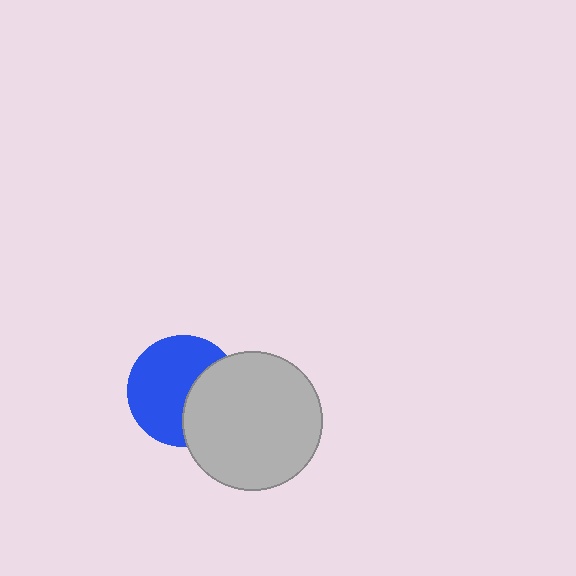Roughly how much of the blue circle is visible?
About half of it is visible (roughly 63%).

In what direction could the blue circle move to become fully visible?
The blue circle could move left. That would shift it out from behind the light gray circle entirely.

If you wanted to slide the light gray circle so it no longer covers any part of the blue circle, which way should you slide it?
Slide it right — that is the most direct way to separate the two shapes.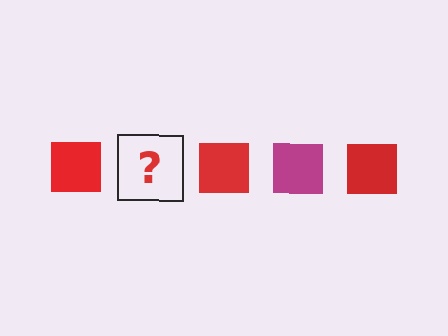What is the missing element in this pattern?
The missing element is a magenta square.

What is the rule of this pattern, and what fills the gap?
The rule is that the pattern cycles through red, magenta squares. The gap should be filled with a magenta square.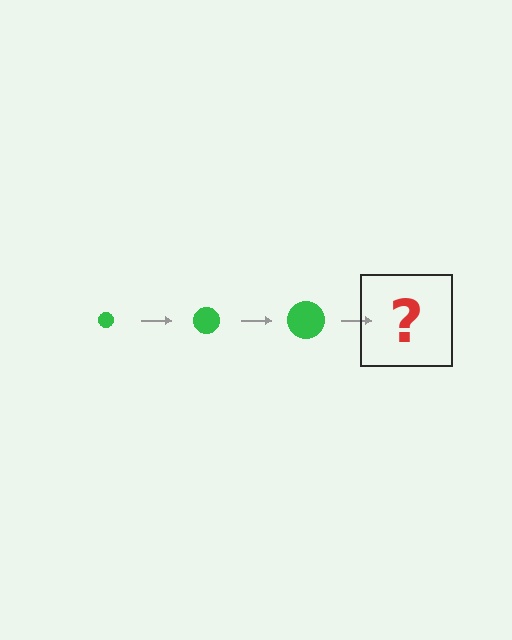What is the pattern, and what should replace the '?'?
The pattern is that the circle gets progressively larger each step. The '?' should be a green circle, larger than the previous one.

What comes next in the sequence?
The next element should be a green circle, larger than the previous one.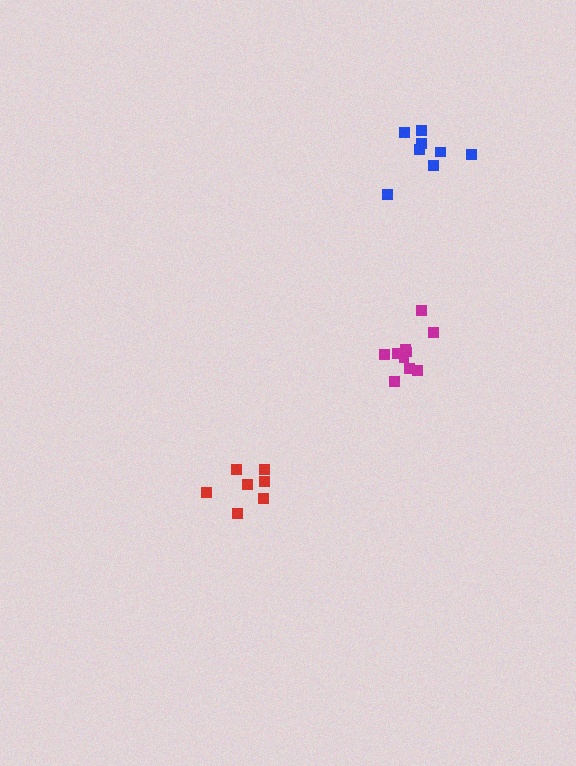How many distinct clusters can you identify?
There are 3 distinct clusters.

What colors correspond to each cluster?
The clusters are colored: magenta, red, blue.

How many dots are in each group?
Group 1: 10 dots, Group 2: 7 dots, Group 3: 8 dots (25 total).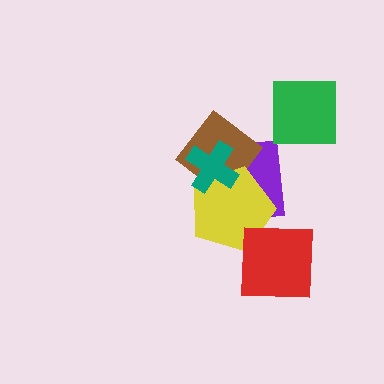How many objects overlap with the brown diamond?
3 objects overlap with the brown diamond.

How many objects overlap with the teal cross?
3 objects overlap with the teal cross.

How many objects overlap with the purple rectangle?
3 objects overlap with the purple rectangle.